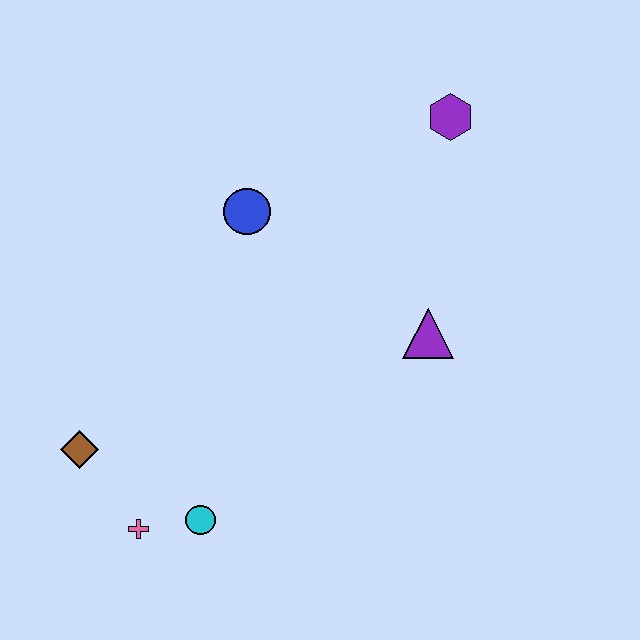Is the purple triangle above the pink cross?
Yes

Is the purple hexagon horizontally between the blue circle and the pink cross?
No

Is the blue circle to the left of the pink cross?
No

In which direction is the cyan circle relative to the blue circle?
The cyan circle is below the blue circle.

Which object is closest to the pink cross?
The cyan circle is closest to the pink cross.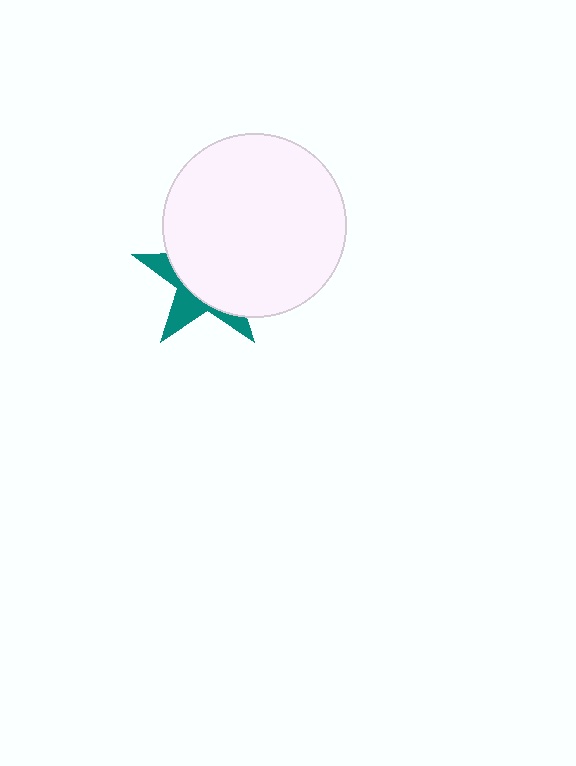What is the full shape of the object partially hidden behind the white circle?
The partially hidden object is a teal star.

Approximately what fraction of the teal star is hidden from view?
Roughly 67% of the teal star is hidden behind the white circle.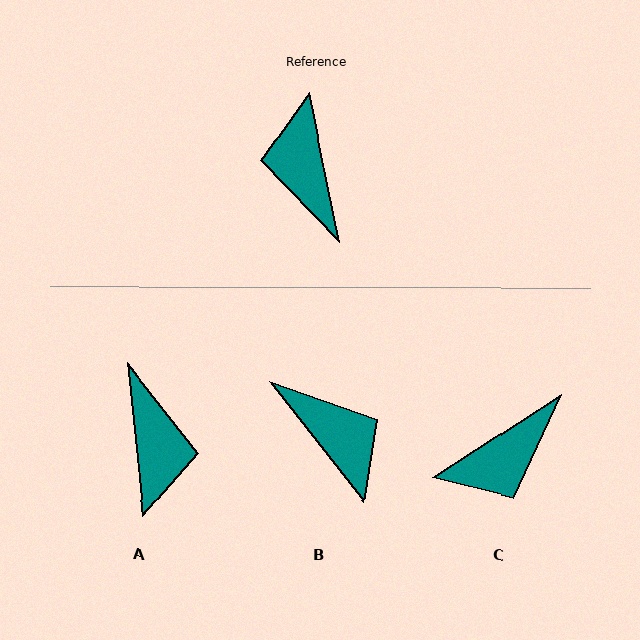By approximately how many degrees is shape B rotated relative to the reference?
Approximately 154 degrees clockwise.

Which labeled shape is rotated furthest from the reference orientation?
A, about 174 degrees away.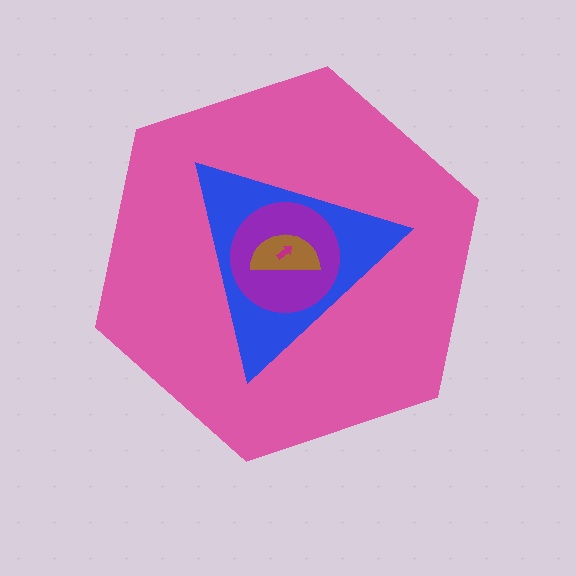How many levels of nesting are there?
5.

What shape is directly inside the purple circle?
The brown semicircle.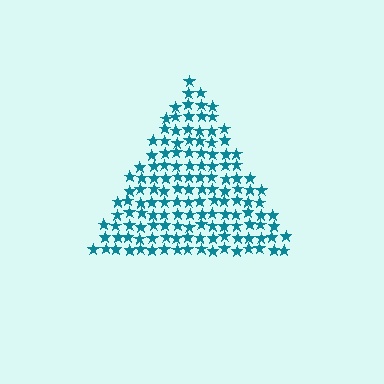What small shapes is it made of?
It is made of small stars.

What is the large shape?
The large shape is a triangle.